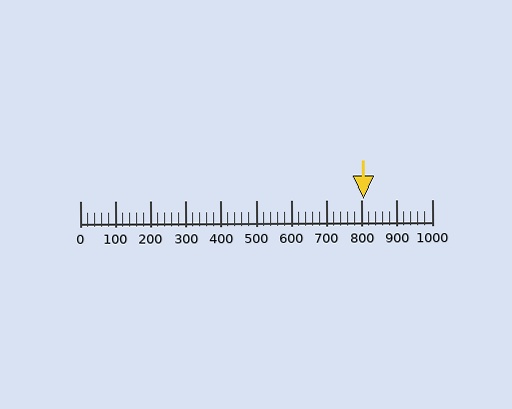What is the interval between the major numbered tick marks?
The major tick marks are spaced 100 units apart.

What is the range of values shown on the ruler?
The ruler shows values from 0 to 1000.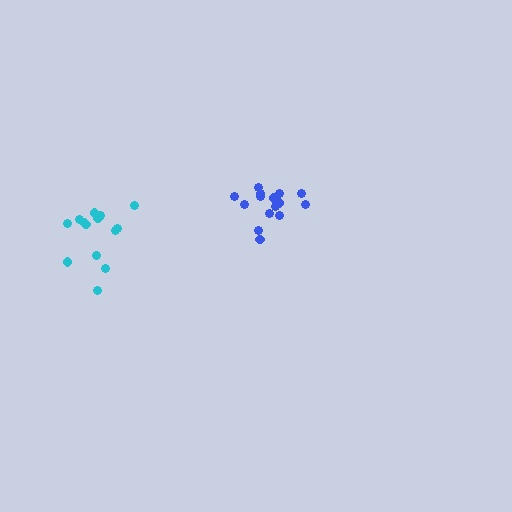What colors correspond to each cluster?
The clusters are colored: blue, cyan.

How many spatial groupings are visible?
There are 2 spatial groupings.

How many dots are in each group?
Group 1: 15 dots, Group 2: 14 dots (29 total).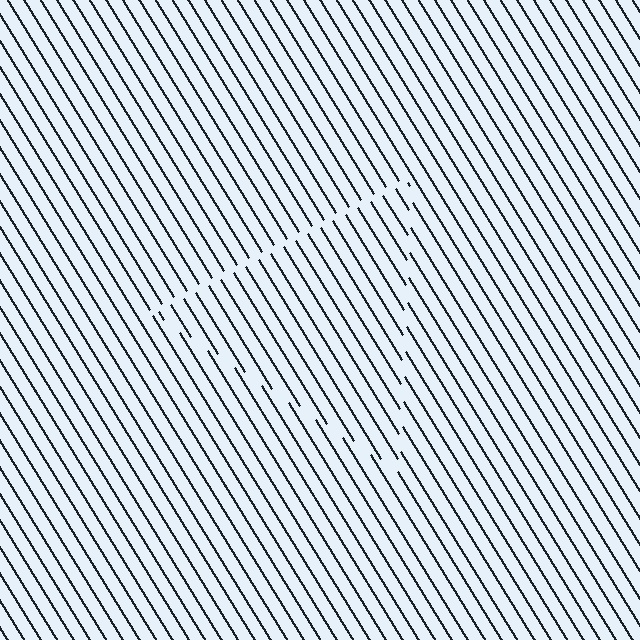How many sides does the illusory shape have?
3 sides — the line-ends trace a triangle.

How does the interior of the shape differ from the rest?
The interior of the shape contains the same grating, shifted by half a period — the contour is defined by the phase discontinuity where line-ends from the inner and outer gratings abut.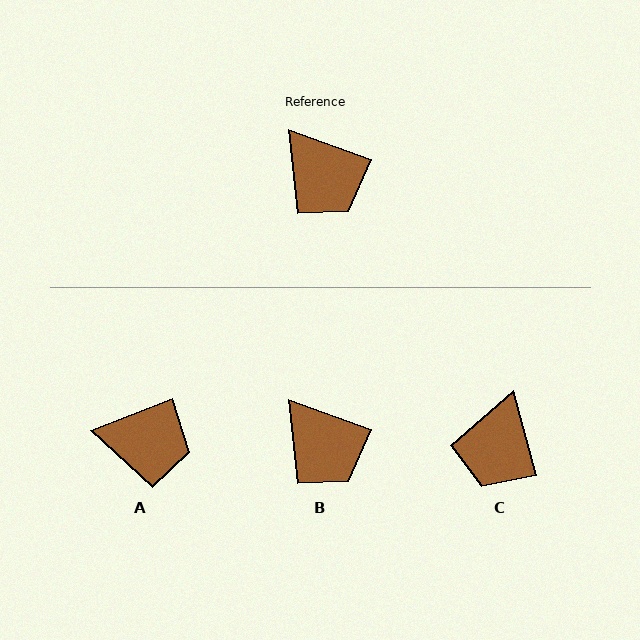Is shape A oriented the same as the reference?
No, it is off by about 41 degrees.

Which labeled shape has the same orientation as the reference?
B.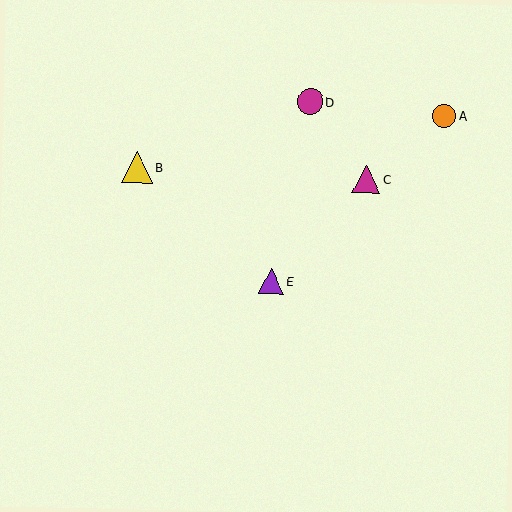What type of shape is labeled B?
Shape B is a yellow triangle.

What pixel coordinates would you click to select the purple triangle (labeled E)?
Click at (271, 282) to select the purple triangle E.